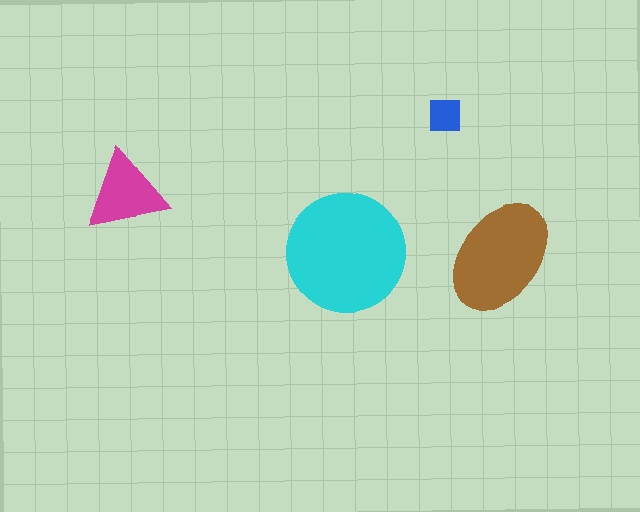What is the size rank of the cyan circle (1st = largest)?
1st.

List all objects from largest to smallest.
The cyan circle, the brown ellipse, the magenta triangle, the blue square.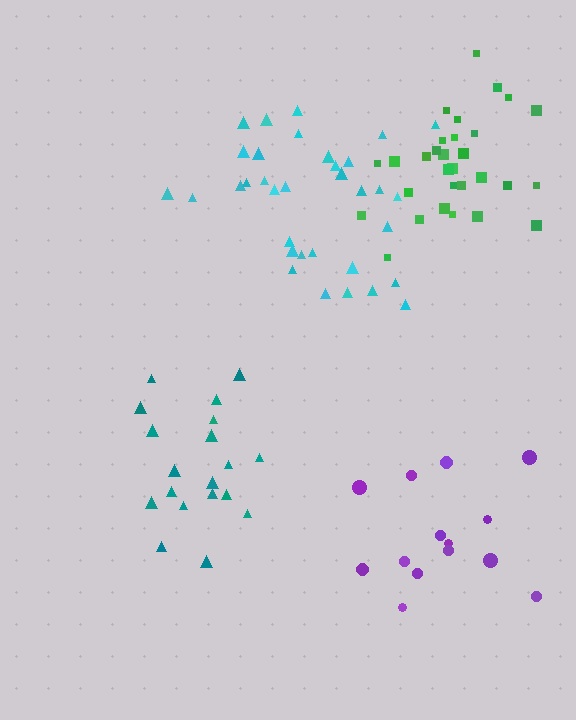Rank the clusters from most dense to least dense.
green, teal, cyan, purple.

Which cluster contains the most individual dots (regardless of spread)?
Cyan (34).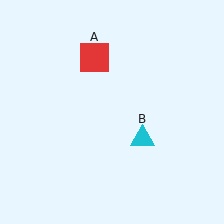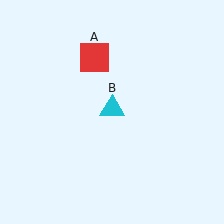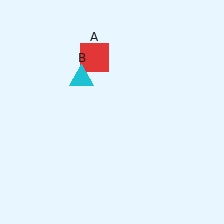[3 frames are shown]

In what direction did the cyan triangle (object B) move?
The cyan triangle (object B) moved up and to the left.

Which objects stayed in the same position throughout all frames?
Red square (object A) remained stationary.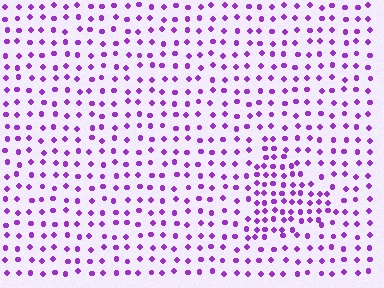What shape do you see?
I see a triangle.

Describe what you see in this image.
The image contains small purple elements arranged at two different densities. A triangle-shaped region is visible where the elements are more densely packed than the surrounding area.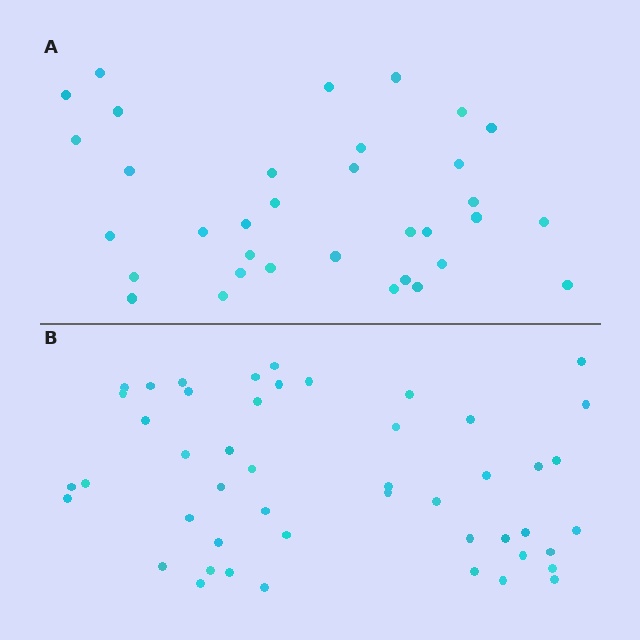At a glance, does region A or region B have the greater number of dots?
Region B (the bottom region) has more dots.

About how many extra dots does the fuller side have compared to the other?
Region B has approximately 15 more dots than region A.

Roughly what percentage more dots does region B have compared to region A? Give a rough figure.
About 40% more.